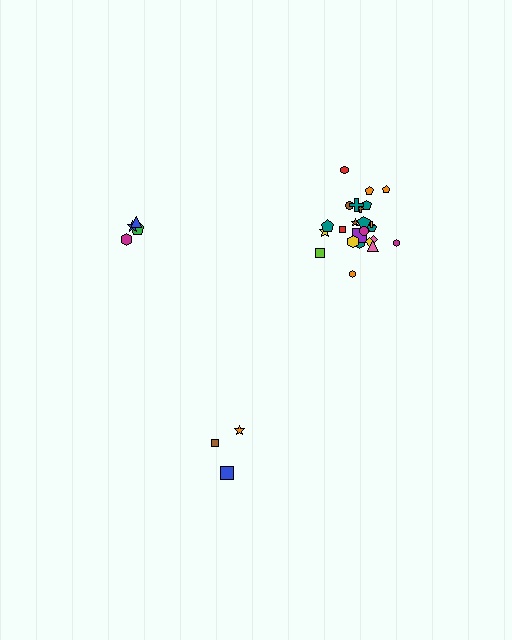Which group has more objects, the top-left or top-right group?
The top-right group.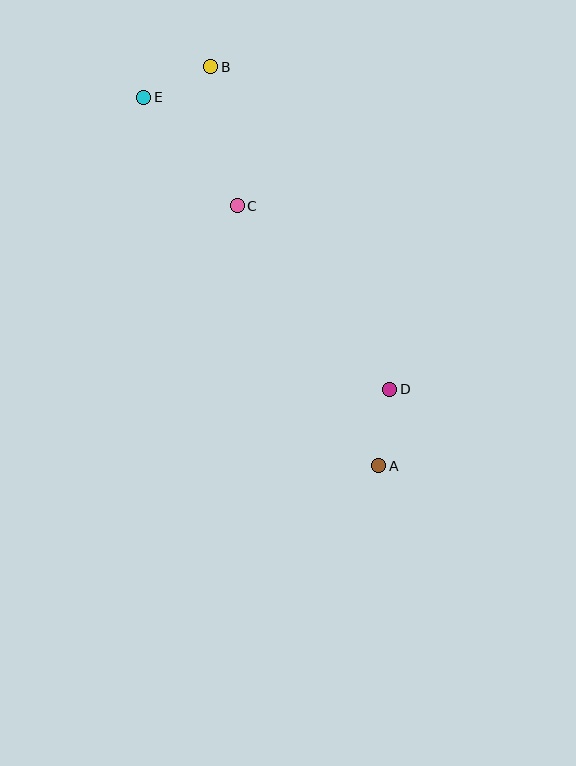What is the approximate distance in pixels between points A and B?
The distance between A and B is approximately 433 pixels.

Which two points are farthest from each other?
Points A and E are farthest from each other.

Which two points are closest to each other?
Points B and E are closest to each other.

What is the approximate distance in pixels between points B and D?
The distance between B and D is approximately 369 pixels.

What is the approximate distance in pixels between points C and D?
The distance between C and D is approximately 239 pixels.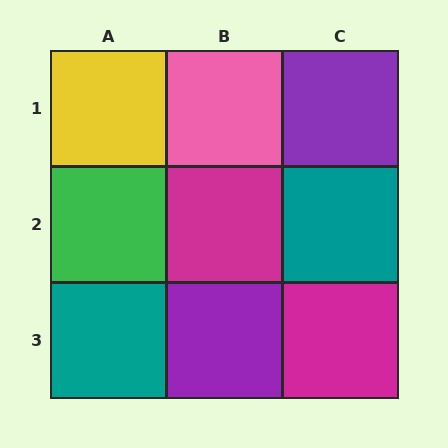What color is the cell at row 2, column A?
Green.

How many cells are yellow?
1 cell is yellow.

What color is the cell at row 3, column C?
Magenta.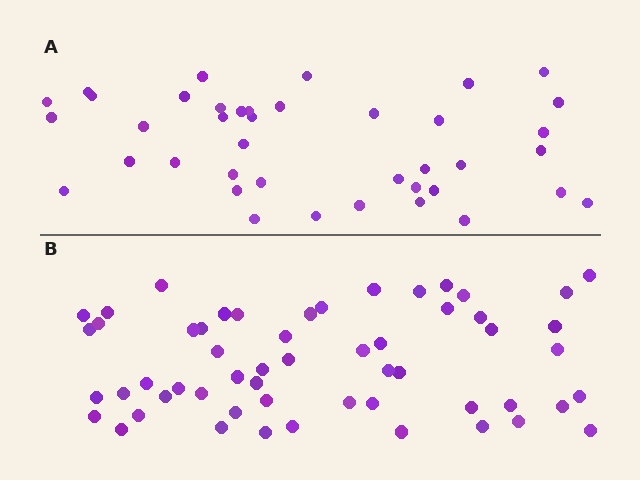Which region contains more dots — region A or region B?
Region B (the bottom region) has more dots.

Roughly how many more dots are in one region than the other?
Region B has approximately 15 more dots than region A.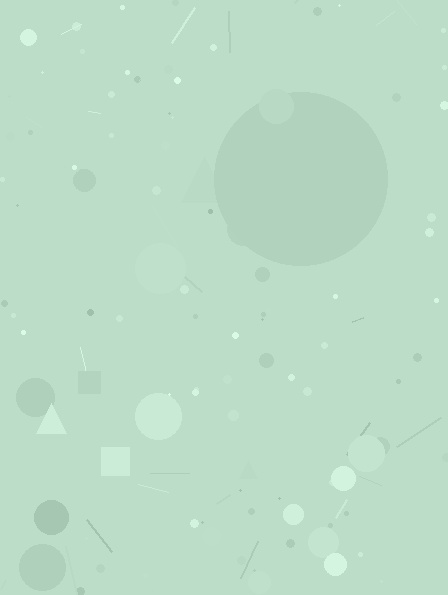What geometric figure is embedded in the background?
A circle is embedded in the background.